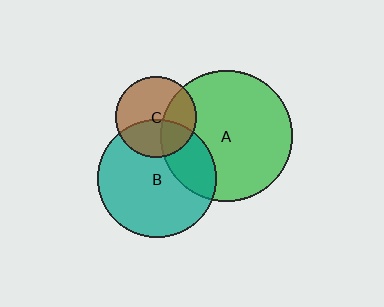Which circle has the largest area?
Circle A (green).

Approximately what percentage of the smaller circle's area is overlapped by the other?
Approximately 25%.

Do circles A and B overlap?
Yes.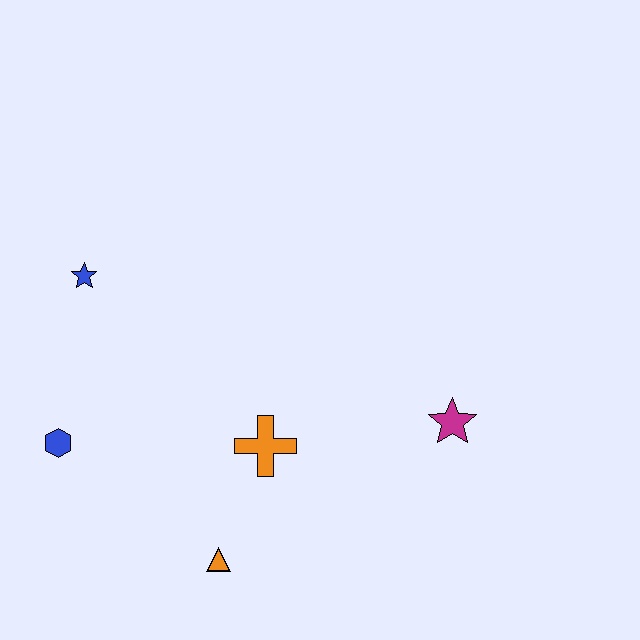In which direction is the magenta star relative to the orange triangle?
The magenta star is to the right of the orange triangle.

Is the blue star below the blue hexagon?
No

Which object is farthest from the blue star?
The magenta star is farthest from the blue star.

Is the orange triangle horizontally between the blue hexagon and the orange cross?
Yes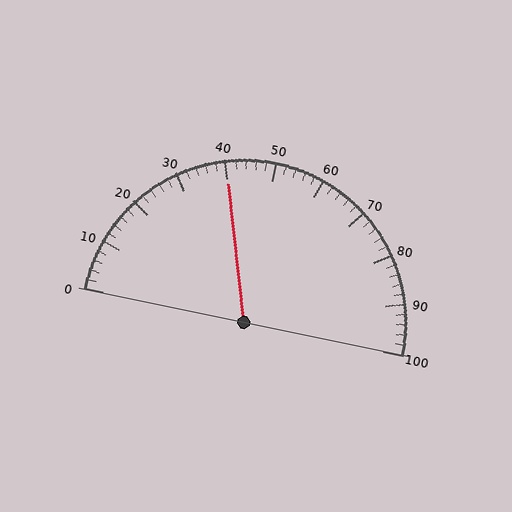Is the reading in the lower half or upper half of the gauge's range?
The reading is in the lower half of the range (0 to 100).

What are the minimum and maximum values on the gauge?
The gauge ranges from 0 to 100.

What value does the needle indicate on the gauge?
The needle indicates approximately 40.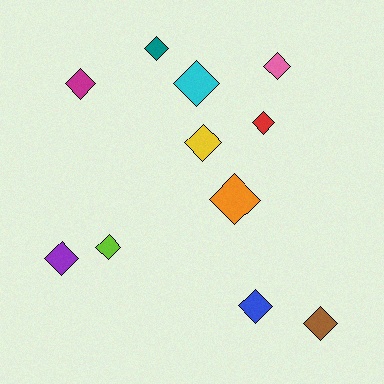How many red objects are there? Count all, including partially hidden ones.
There is 1 red object.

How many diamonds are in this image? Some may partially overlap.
There are 11 diamonds.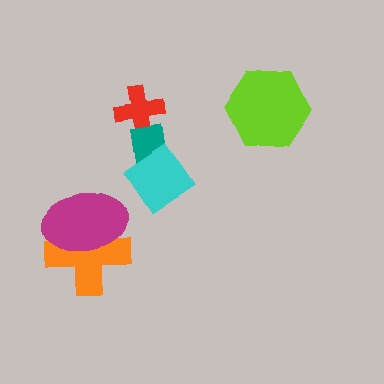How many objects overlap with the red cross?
1 object overlaps with the red cross.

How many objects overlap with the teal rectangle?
2 objects overlap with the teal rectangle.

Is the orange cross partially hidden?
Yes, it is partially covered by another shape.